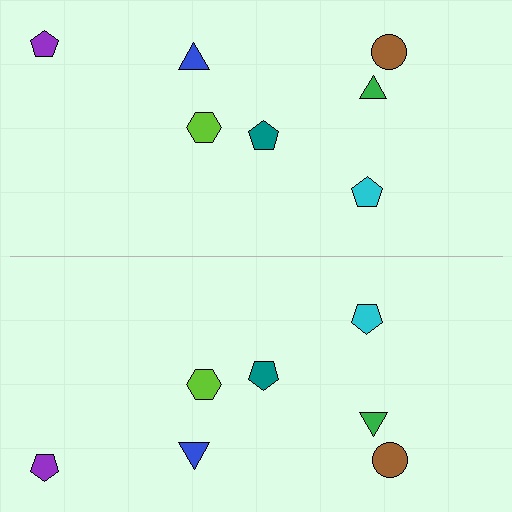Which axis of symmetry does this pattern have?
The pattern has a horizontal axis of symmetry running through the center of the image.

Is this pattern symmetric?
Yes, this pattern has bilateral (reflection) symmetry.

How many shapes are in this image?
There are 14 shapes in this image.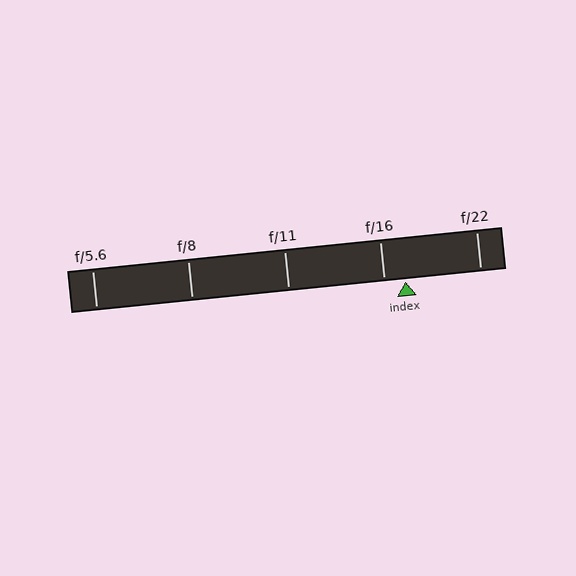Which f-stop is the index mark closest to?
The index mark is closest to f/16.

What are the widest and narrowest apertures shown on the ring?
The widest aperture shown is f/5.6 and the narrowest is f/22.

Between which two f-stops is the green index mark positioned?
The index mark is between f/16 and f/22.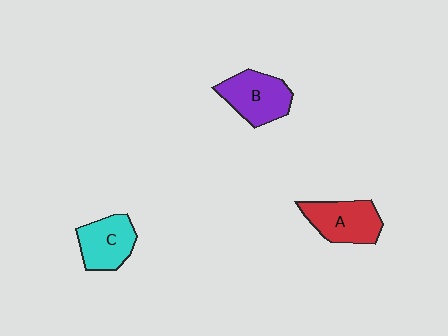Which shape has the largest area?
Shape A (red).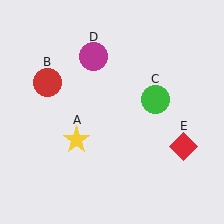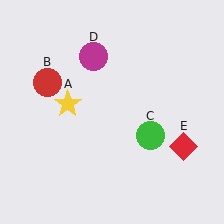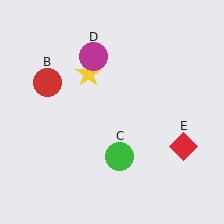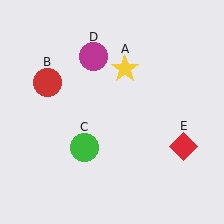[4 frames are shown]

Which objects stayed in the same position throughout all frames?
Red circle (object B) and magenta circle (object D) and red diamond (object E) remained stationary.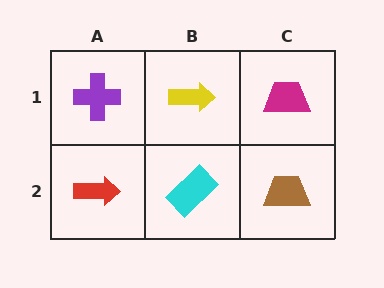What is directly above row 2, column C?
A magenta trapezoid.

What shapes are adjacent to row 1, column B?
A cyan rectangle (row 2, column B), a purple cross (row 1, column A), a magenta trapezoid (row 1, column C).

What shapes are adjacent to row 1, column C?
A brown trapezoid (row 2, column C), a yellow arrow (row 1, column B).